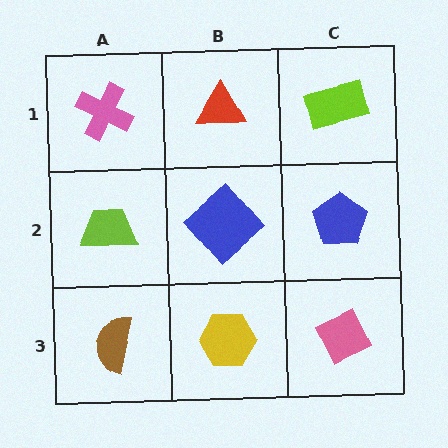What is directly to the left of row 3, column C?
A yellow hexagon.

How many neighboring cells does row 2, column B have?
4.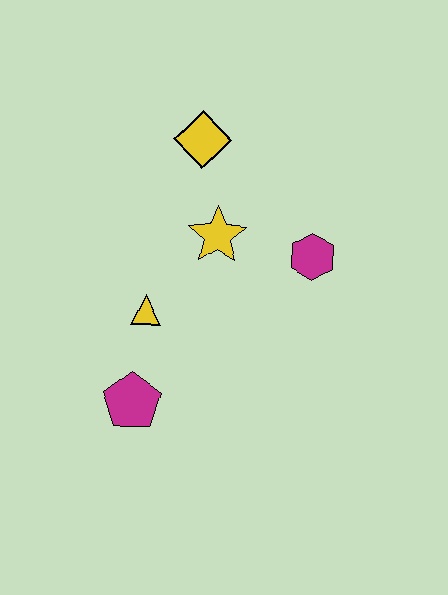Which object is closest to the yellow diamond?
The yellow star is closest to the yellow diamond.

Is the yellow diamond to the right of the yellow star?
No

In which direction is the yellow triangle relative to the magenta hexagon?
The yellow triangle is to the left of the magenta hexagon.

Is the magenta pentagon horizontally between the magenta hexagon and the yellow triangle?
No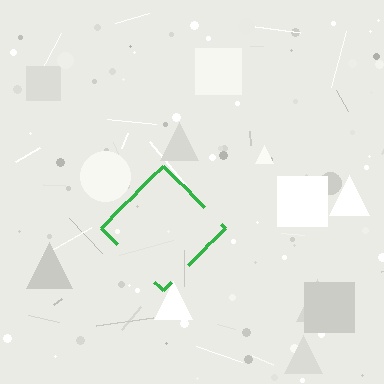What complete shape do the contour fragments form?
The contour fragments form a diamond.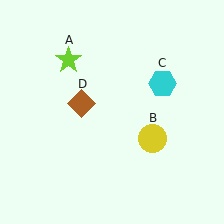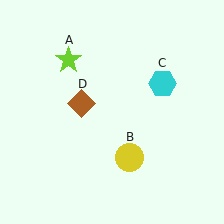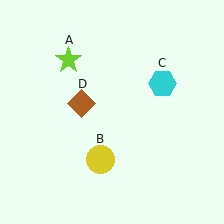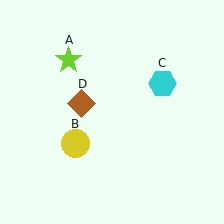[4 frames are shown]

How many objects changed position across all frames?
1 object changed position: yellow circle (object B).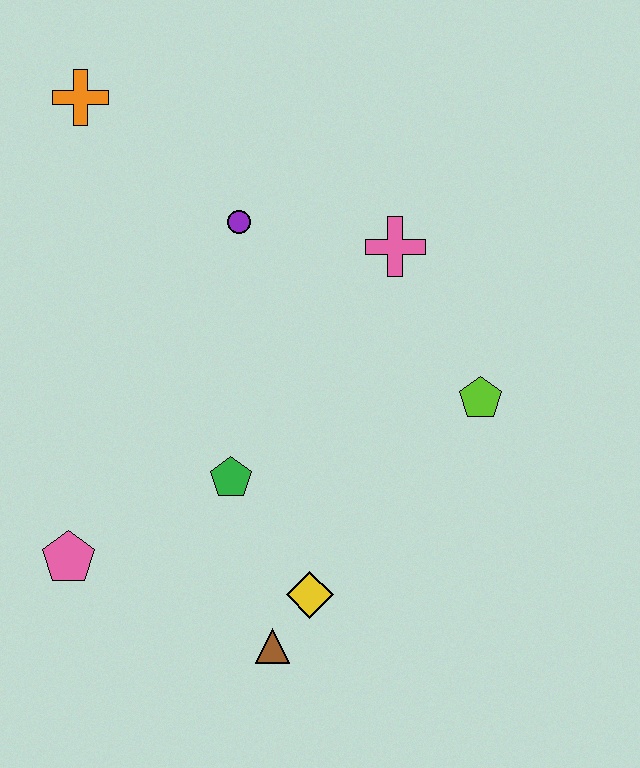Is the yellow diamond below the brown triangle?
No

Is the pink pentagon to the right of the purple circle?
No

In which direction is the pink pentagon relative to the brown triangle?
The pink pentagon is to the left of the brown triangle.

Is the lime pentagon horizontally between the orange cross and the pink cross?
No